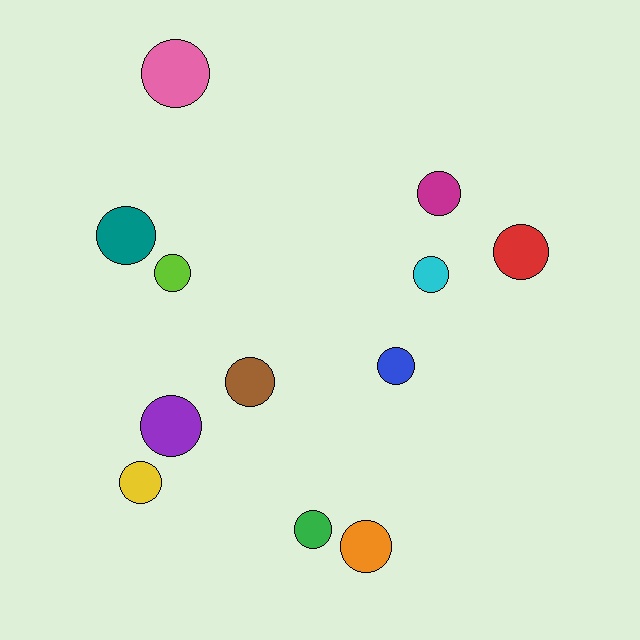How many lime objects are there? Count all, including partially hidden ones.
There is 1 lime object.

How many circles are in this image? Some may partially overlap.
There are 12 circles.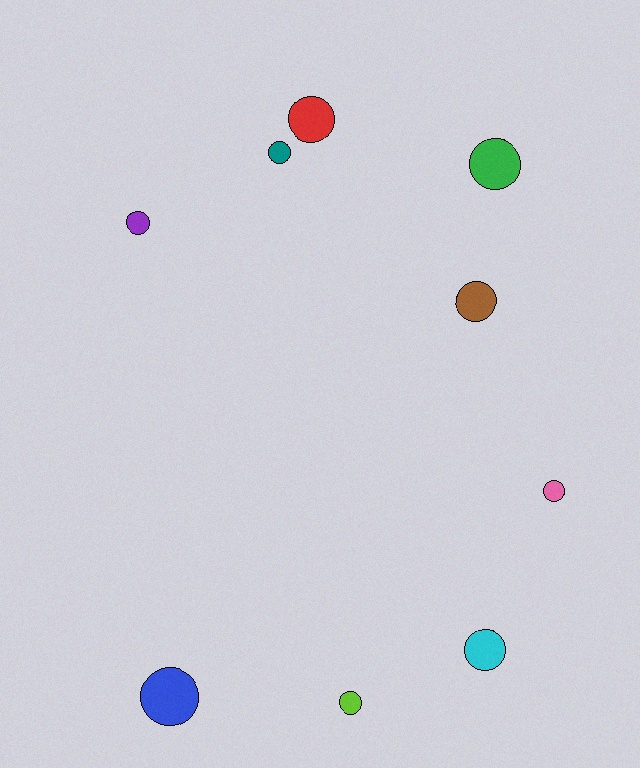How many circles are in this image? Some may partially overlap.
There are 9 circles.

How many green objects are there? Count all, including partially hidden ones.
There is 1 green object.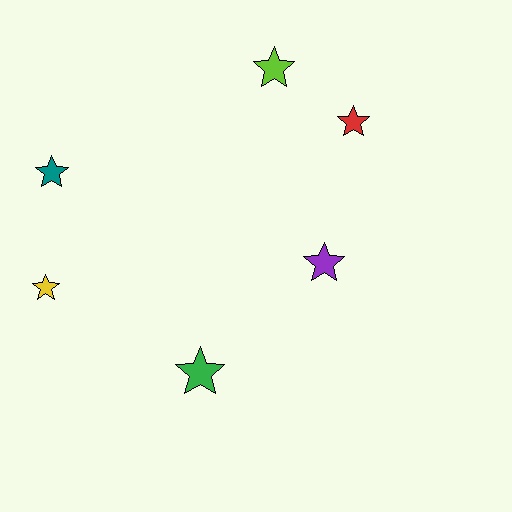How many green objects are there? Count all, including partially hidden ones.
There is 1 green object.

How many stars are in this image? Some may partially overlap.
There are 6 stars.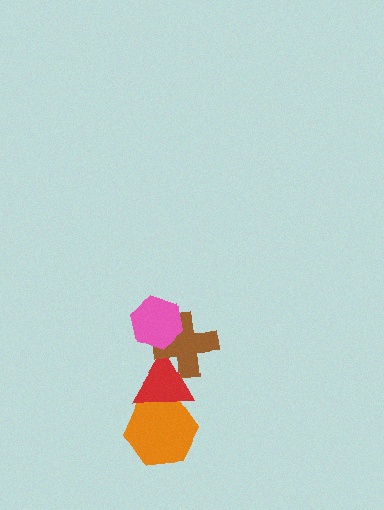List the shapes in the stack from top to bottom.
From top to bottom: the pink hexagon, the brown cross, the red triangle, the orange hexagon.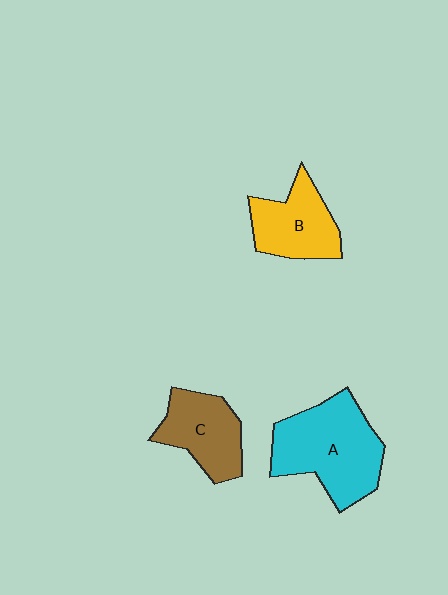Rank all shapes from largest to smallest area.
From largest to smallest: A (cyan), B (yellow), C (brown).